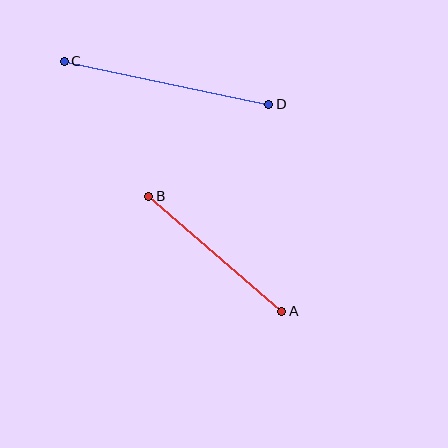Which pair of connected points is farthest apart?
Points C and D are farthest apart.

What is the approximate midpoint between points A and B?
The midpoint is at approximately (215, 254) pixels.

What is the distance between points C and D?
The distance is approximately 209 pixels.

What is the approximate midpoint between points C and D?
The midpoint is at approximately (167, 83) pixels.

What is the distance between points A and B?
The distance is approximately 176 pixels.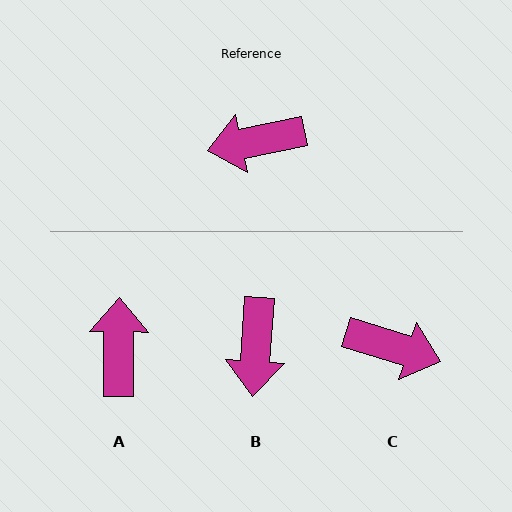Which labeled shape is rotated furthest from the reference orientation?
C, about 151 degrees away.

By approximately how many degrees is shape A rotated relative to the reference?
Approximately 102 degrees clockwise.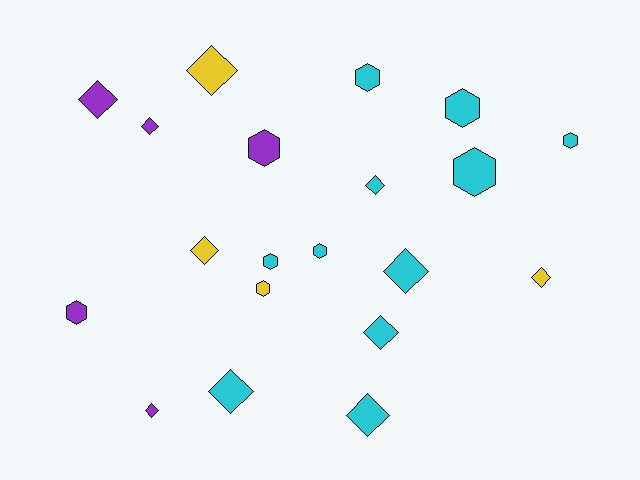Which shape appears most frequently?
Diamond, with 11 objects.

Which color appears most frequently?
Cyan, with 11 objects.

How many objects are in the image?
There are 20 objects.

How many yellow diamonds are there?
There are 3 yellow diamonds.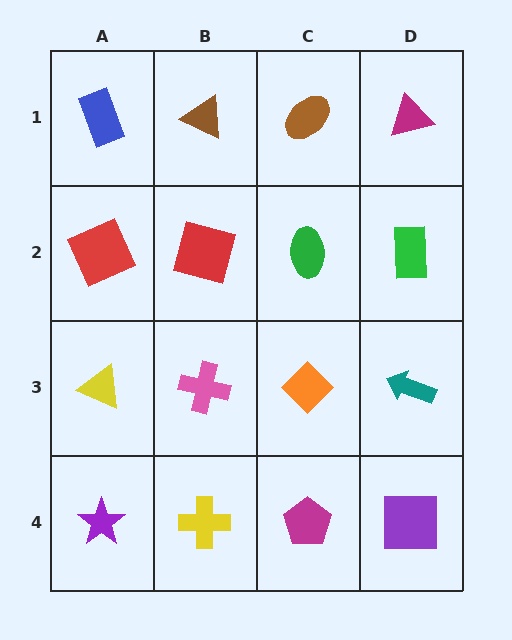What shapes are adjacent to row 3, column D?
A green rectangle (row 2, column D), a purple square (row 4, column D), an orange diamond (row 3, column C).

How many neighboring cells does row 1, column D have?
2.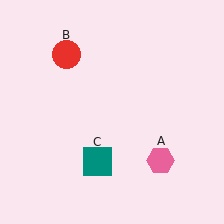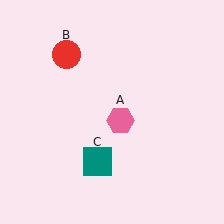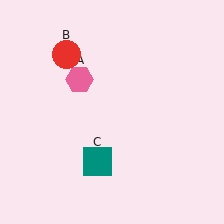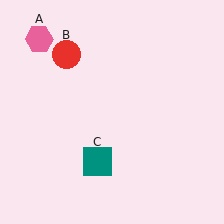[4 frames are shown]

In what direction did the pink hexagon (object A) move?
The pink hexagon (object A) moved up and to the left.